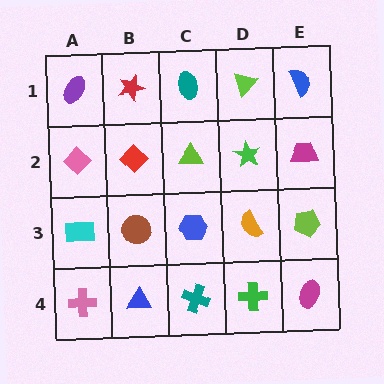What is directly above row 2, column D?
A lime triangle.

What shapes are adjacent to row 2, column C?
A teal ellipse (row 1, column C), a blue hexagon (row 3, column C), a red diamond (row 2, column B), a green star (row 2, column D).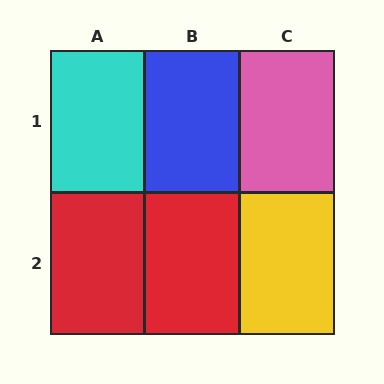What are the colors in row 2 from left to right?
Red, red, yellow.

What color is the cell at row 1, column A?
Cyan.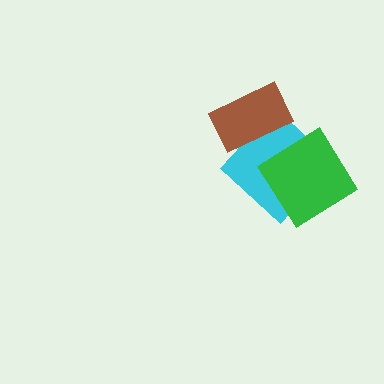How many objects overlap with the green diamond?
1 object overlaps with the green diamond.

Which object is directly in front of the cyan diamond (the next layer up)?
The brown rectangle is directly in front of the cyan diamond.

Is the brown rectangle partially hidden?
No, no other shape covers it.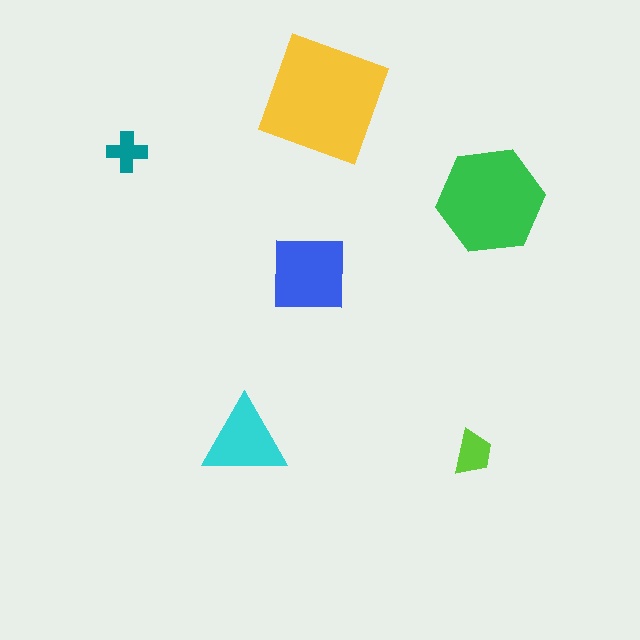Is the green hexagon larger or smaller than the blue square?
Larger.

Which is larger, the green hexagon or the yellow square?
The yellow square.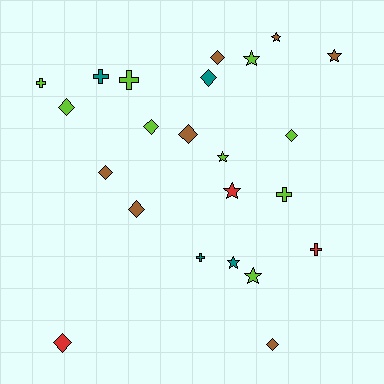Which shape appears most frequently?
Diamond, with 10 objects.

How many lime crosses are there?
There are 3 lime crosses.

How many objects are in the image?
There are 23 objects.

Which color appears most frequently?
Lime, with 9 objects.